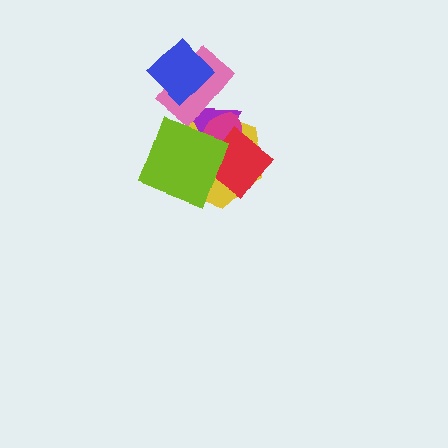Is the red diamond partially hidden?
Yes, it is partially covered by another shape.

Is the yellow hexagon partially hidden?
Yes, it is partially covered by another shape.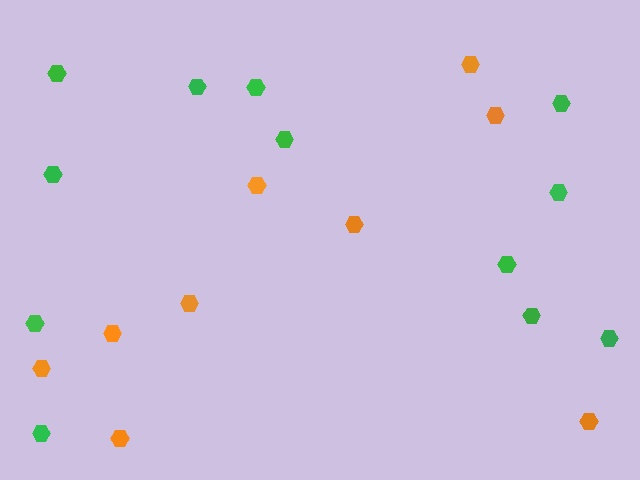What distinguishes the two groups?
There are 2 groups: one group of orange hexagons (9) and one group of green hexagons (12).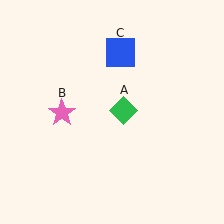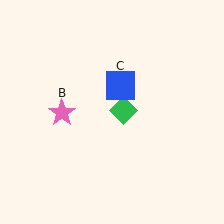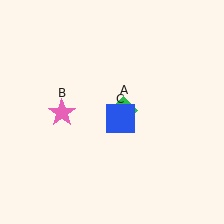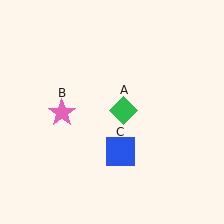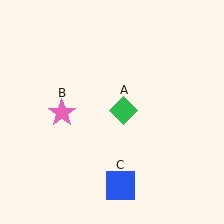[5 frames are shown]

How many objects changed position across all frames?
1 object changed position: blue square (object C).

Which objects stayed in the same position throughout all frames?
Green diamond (object A) and pink star (object B) remained stationary.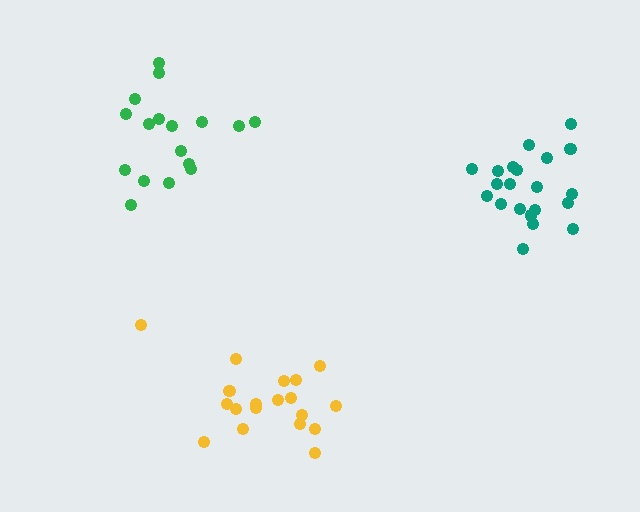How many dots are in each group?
Group 1: 19 dots, Group 2: 17 dots, Group 3: 21 dots (57 total).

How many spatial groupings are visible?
There are 3 spatial groupings.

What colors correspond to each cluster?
The clusters are colored: yellow, green, teal.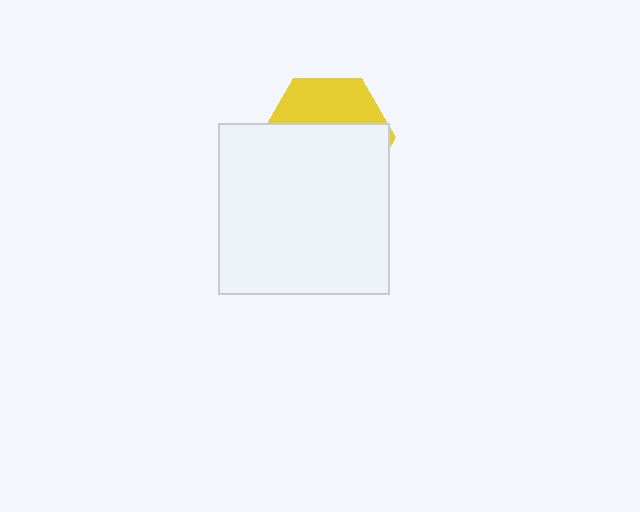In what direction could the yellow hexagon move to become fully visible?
The yellow hexagon could move up. That would shift it out from behind the white square entirely.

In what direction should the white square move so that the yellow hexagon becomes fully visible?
The white square should move down. That is the shortest direction to clear the overlap and leave the yellow hexagon fully visible.